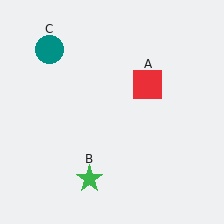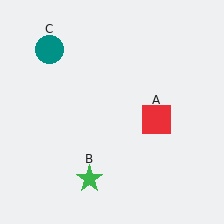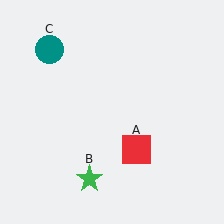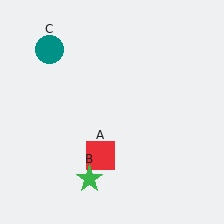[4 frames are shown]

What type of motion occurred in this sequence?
The red square (object A) rotated clockwise around the center of the scene.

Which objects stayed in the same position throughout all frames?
Green star (object B) and teal circle (object C) remained stationary.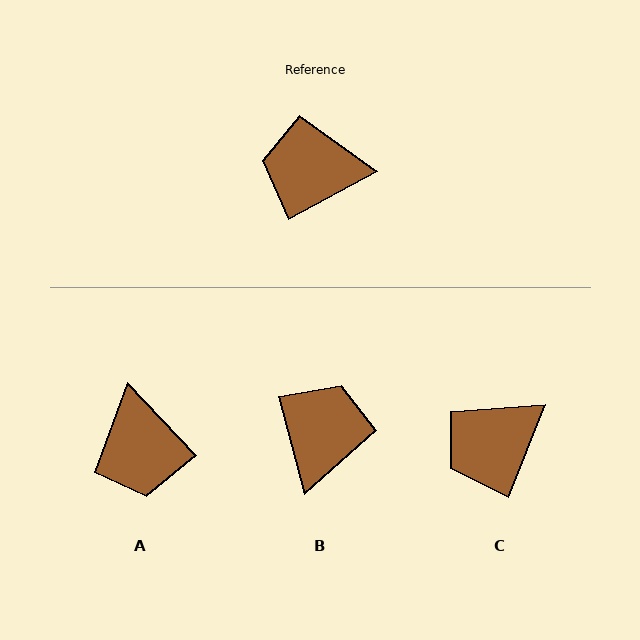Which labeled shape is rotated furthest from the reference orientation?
A, about 105 degrees away.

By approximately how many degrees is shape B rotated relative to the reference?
Approximately 103 degrees clockwise.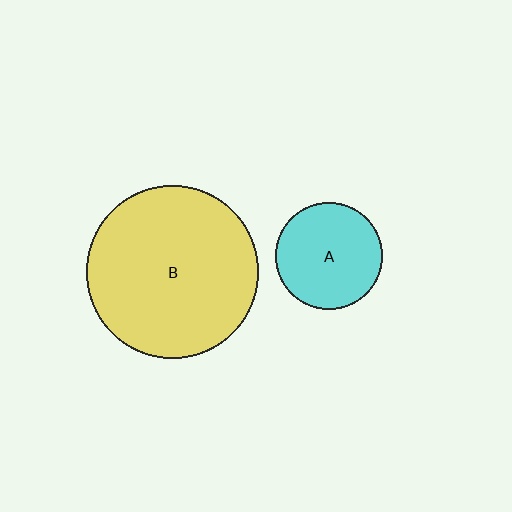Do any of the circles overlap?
No, none of the circles overlap.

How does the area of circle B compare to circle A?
Approximately 2.6 times.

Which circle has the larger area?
Circle B (yellow).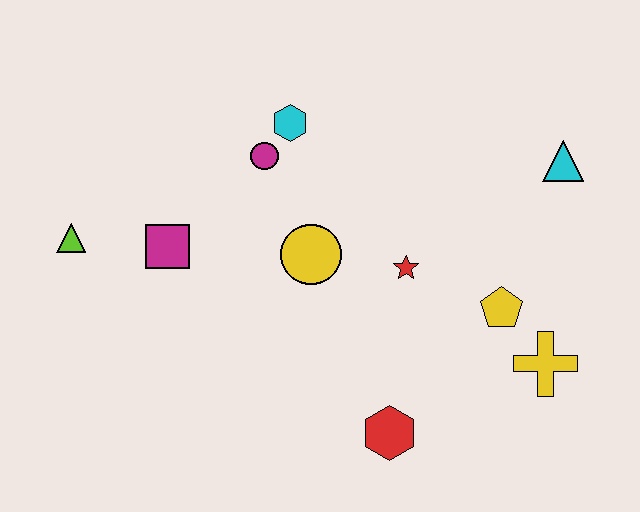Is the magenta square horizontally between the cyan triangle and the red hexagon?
No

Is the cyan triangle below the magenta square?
No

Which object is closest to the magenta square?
The lime triangle is closest to the magenta square.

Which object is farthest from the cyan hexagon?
The yellow cross is farthest from the cyan hexagon.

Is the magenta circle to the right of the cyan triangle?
No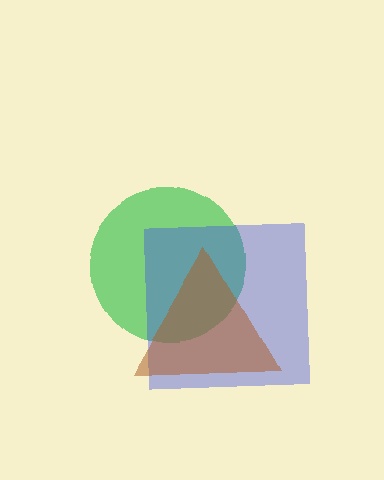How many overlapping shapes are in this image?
There are 3 overlapping shapes in the image.